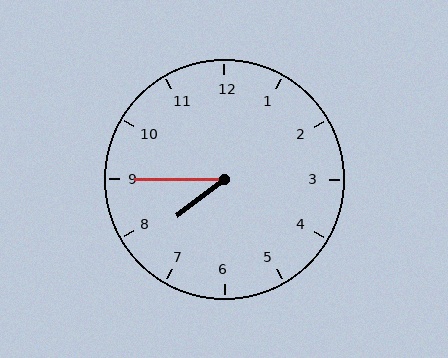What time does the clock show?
7:45.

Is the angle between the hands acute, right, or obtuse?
It is acute.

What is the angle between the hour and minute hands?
Approximately 38 degrees.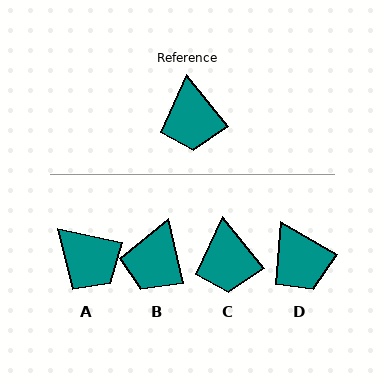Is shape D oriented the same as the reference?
No, it is off by about 21 degrees.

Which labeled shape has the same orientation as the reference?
C.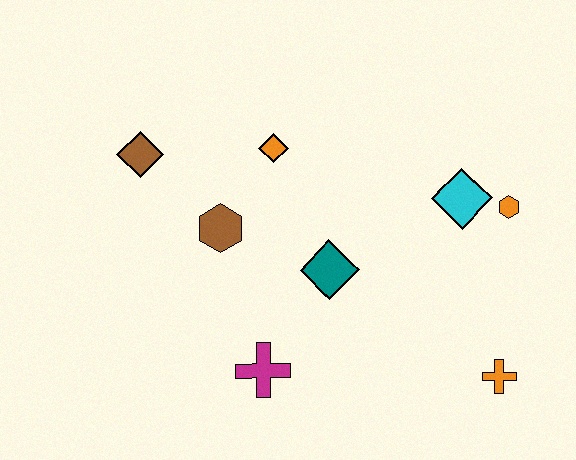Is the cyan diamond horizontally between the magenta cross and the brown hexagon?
No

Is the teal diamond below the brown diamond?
Yes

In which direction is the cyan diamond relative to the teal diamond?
The cyan diamond is to the right of the teal diamond.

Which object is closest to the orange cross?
The orange hexagon is closest to the orange cross.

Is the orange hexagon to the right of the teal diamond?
Yes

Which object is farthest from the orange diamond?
The orange cross is farthest from the orange diamond.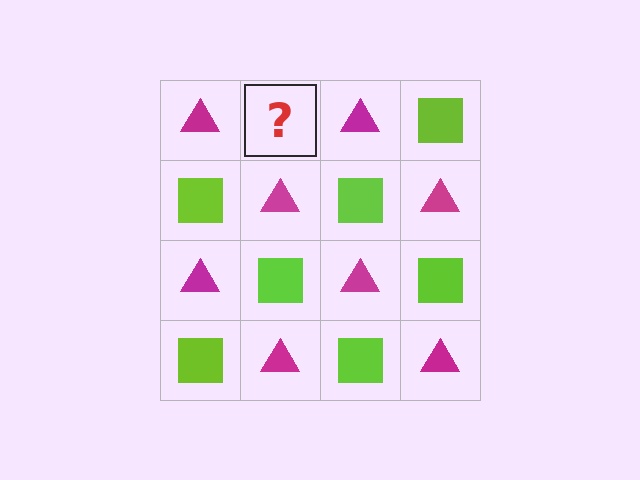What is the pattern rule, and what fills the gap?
The rule is that it alternates magenta triangle and lime square in a checkerboard pattern. The gap should be filled with a lime square.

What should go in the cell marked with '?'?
The missing cell should contain a lime square.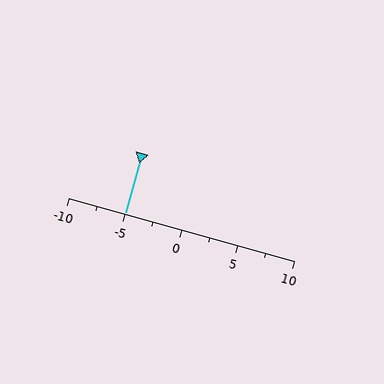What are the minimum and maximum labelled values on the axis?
The axis runs from -10 to 10.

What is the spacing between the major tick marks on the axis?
The major ticks are spaced 5 apart.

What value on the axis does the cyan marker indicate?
The marker indicates approximately -5.